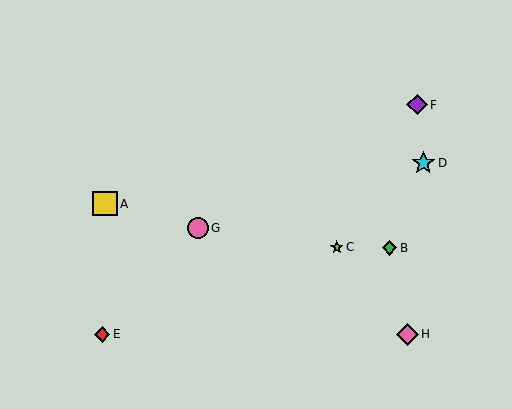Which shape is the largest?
The yellow square (labeled A) is the largest.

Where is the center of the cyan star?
The center of the cyan star is at (423, 163).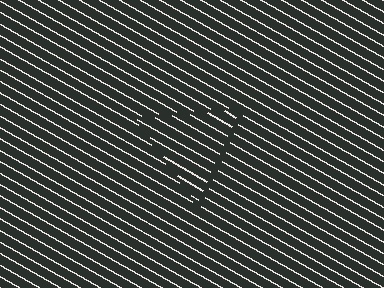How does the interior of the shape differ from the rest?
The interior of the shape contains the same grating, shifted by half a period — the contour is defined by the phase discontinuity where line-ends from the inner and outer gratings abut.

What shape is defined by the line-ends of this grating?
An illusory triangle. The interior of the shape contains the same grating, shifted by half a period — the contour is defined by the phase discontinuity where line-ends from the inner and outer gratings abut.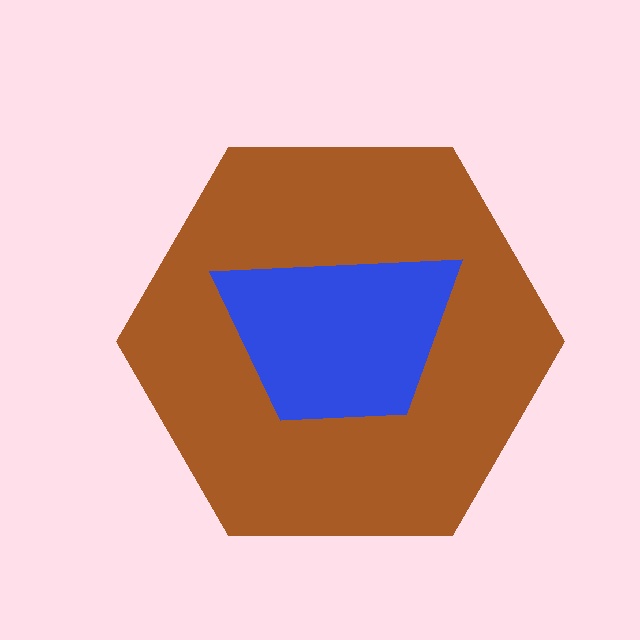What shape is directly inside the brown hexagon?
The blue trapezoid.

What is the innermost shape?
The blue trapezoid.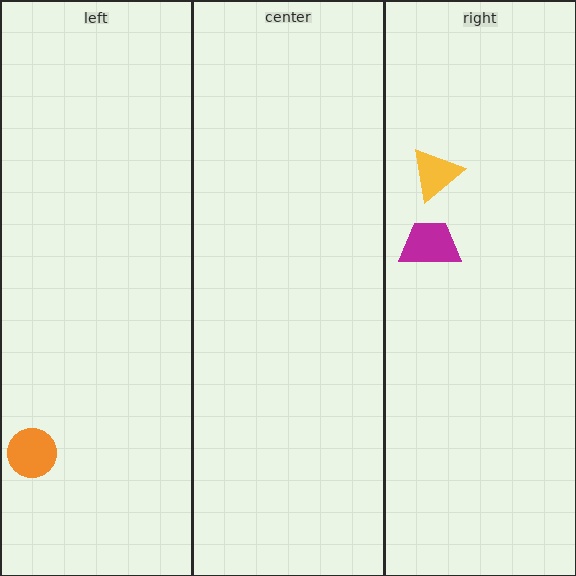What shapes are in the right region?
The yellow triangle, the magenta trapezoid.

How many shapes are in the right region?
2.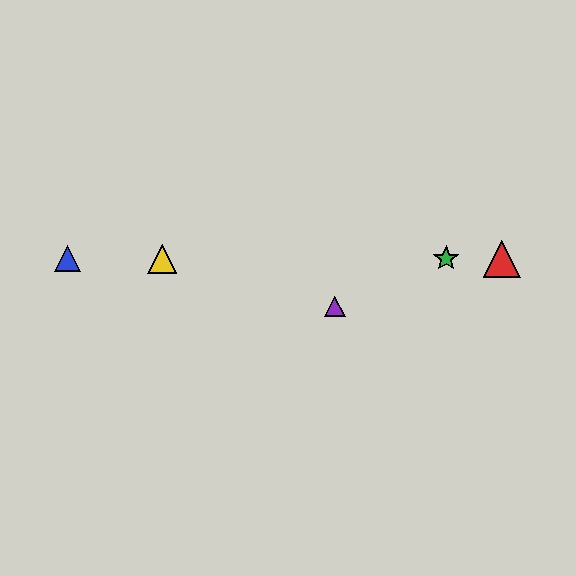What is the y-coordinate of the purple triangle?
The purple triangle is at y≈307.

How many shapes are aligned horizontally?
4 shapes (the red triangle, the blue triangle, the green star, the yellow triangle) are aligned horizontally.